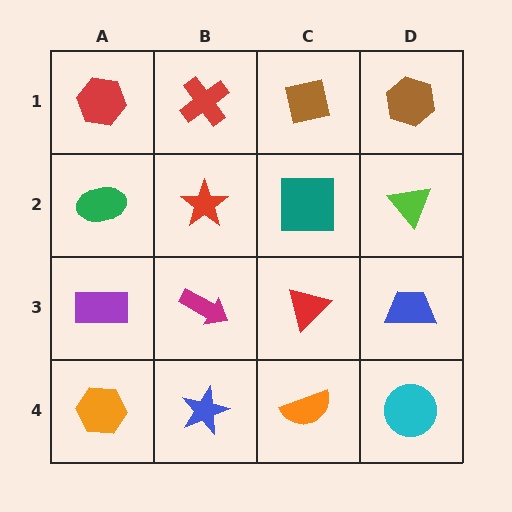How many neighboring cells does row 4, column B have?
3.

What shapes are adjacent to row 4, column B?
A magenta arrow (row 3, column B), an orange hexagon (row 4, column A), an orange semicircle (row 4, column C).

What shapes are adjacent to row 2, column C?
A brown square (row 1, column C), a red triangle (row 3, column C), a red star (row 2, column B), a lime triangle (row 2, column D).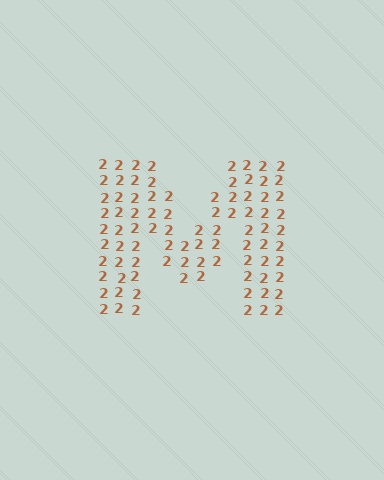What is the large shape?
The large shape is the letter M.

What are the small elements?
The small elements are digit 2's.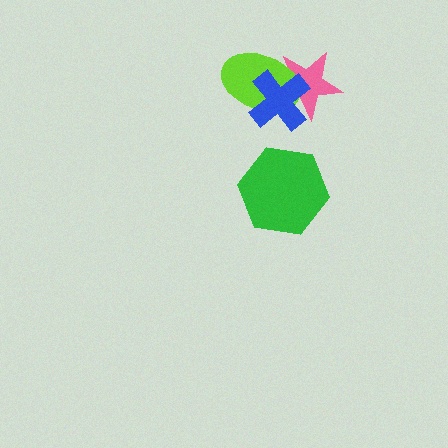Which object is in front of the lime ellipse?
The blue cross is in front of the lime ellipse.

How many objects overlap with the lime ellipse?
2 objects overlap with the lime ellipse.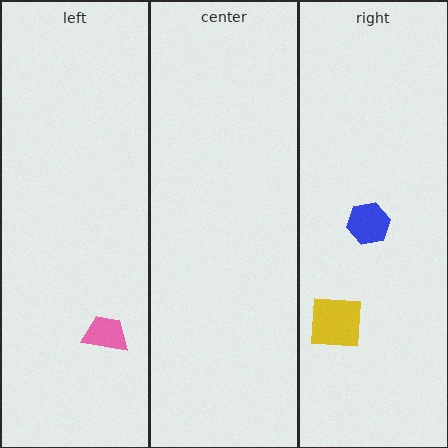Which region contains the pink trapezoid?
The left region.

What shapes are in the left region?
The pink trapezoid.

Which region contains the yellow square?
The right region.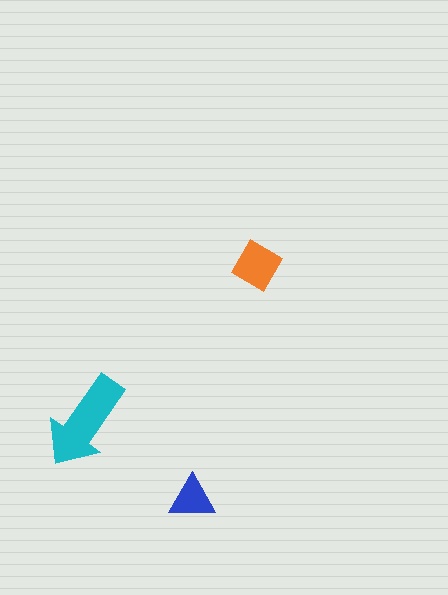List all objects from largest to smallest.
The cyan arrow, the orange diamond, the blue triangle.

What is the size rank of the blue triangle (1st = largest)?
3rd.